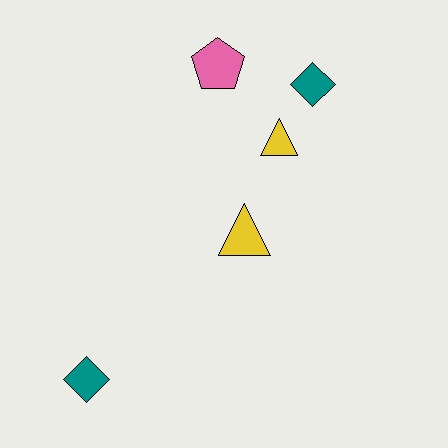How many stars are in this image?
There are no stars.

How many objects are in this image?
There are 5 objects.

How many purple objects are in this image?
There are no purple objects.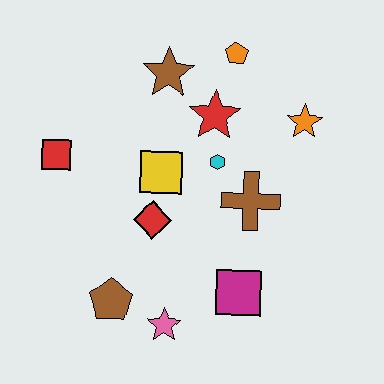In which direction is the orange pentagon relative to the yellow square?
The orange pentagon is above the yellow square.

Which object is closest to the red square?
The yellow square is closest to the red square.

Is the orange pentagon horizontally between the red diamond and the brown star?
No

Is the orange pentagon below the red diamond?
No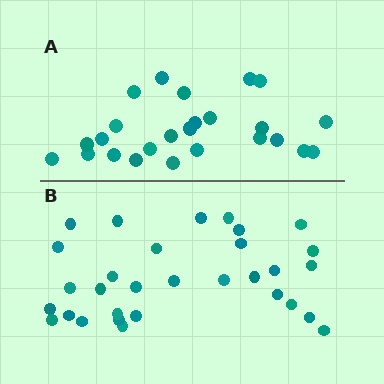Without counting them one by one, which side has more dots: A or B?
Region B (the bottom region) has more dots.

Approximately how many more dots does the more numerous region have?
Region B has about 6 more dots than region A.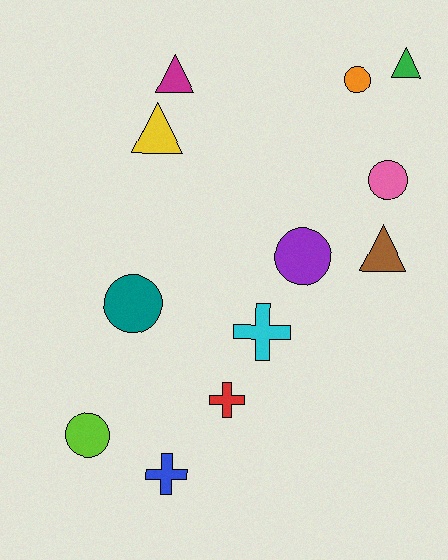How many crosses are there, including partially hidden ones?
There are 3 crosses.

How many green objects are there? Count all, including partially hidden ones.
There is 1 green object.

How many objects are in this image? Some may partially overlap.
There are 12 objects.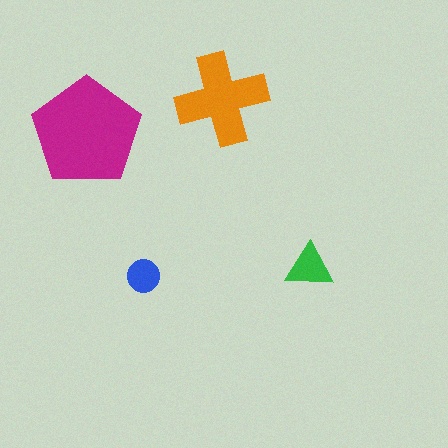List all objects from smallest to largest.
The blue circle, the green triangle, the orange cross, the magenta pentagon.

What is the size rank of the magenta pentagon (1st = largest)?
1st.